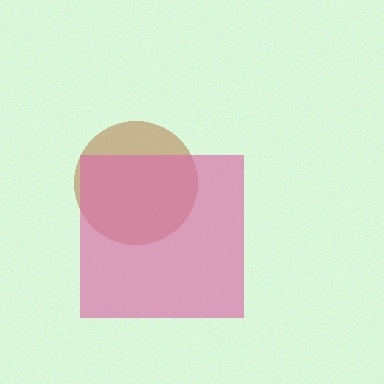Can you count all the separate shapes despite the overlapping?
Yes, there are 2 separate shapes.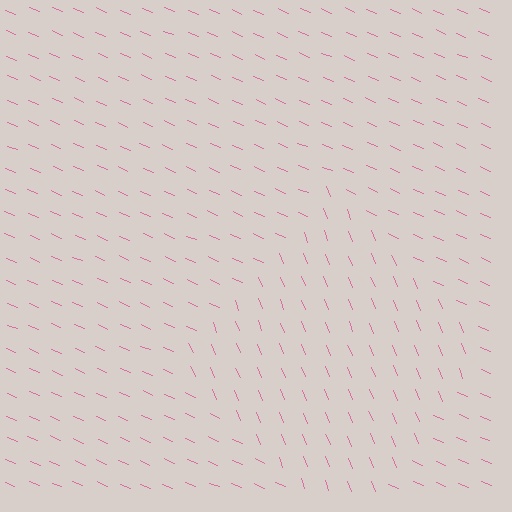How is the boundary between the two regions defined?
The boundary is defined purely by a change in line orientation (approximately 45 degrees difference). All lines are the same color and thickness.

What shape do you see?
I see a diamond.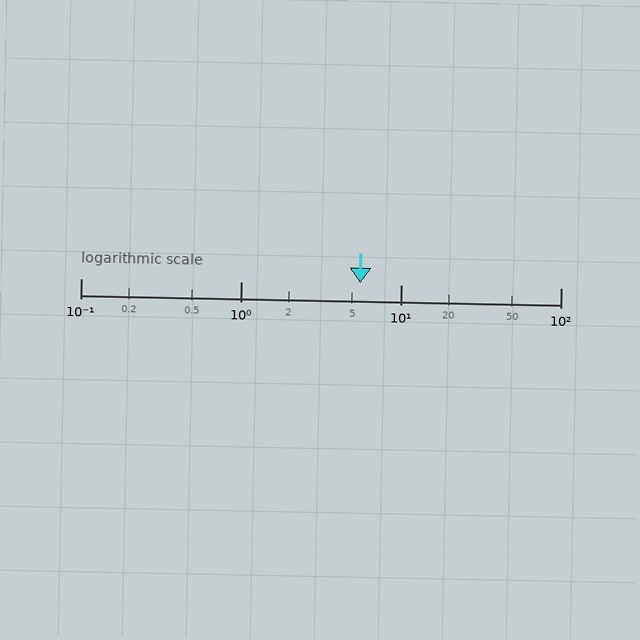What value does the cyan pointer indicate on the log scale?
The pointer indicates approximately 5.6.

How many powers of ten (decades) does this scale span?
The scale spans 3 decades, from 0.1 to 100.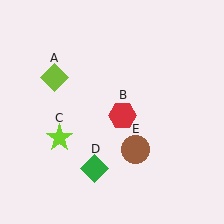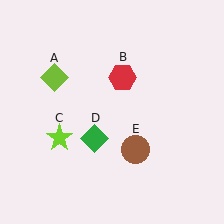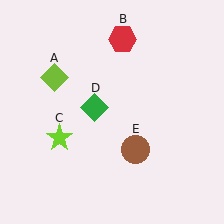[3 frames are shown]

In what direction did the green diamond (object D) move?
The green diamond (object D) moved up.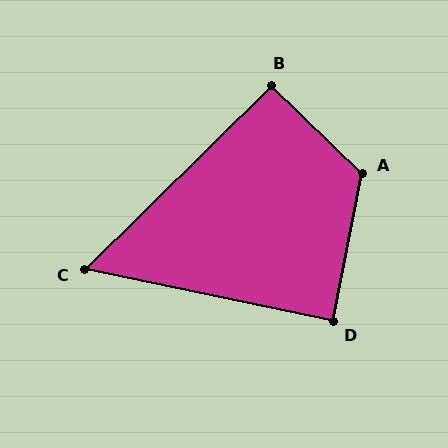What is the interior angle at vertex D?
Approximately 89 degrees (approximately right).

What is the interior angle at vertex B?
Approximately 91 degrees (approximately right).